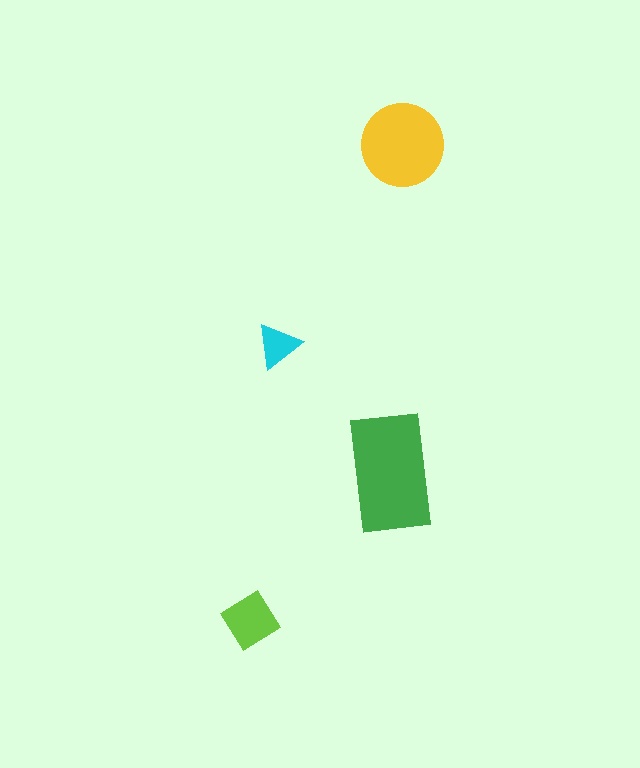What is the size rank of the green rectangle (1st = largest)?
1st.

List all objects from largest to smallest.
The green rectangle, the yellow circle, the lime diamond, the cyan triangle.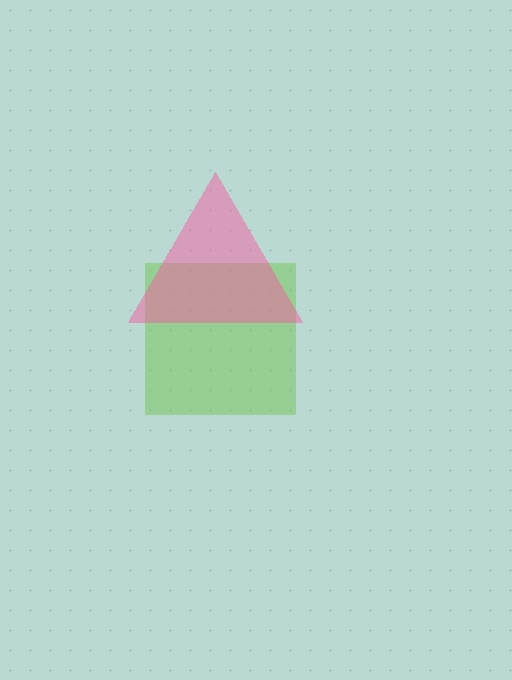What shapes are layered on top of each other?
The layered shapes are: a lime square, a pink triangle.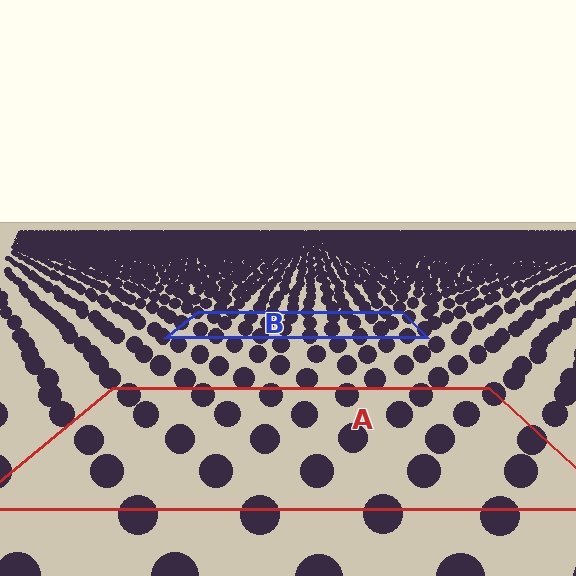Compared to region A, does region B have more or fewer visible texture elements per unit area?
Region B has more texture elements per unit area — they are packed more densely because it is farther away.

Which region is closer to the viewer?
Region A is closer. The texture elements there are larger and more spread out.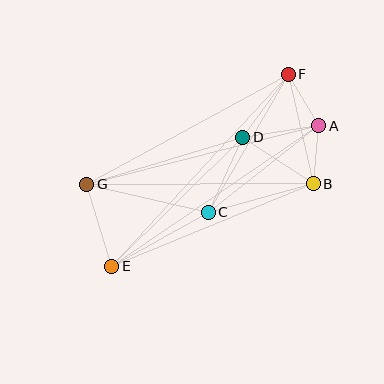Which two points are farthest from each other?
Points E and F are farthest from each other.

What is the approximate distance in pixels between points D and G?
The distance between D and G is approximately 163 pixels.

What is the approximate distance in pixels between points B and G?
The distance between B and G is approximately 227 pixels.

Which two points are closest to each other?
Points A and B are closest to each other.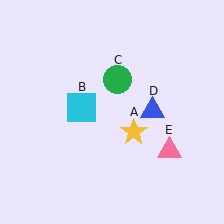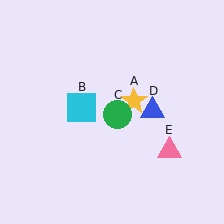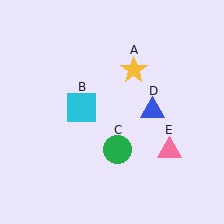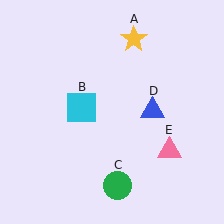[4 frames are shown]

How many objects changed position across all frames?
2 objects changed position: yellow star (object A), green circle (object C).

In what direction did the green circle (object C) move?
The green circle (object C) moved down.